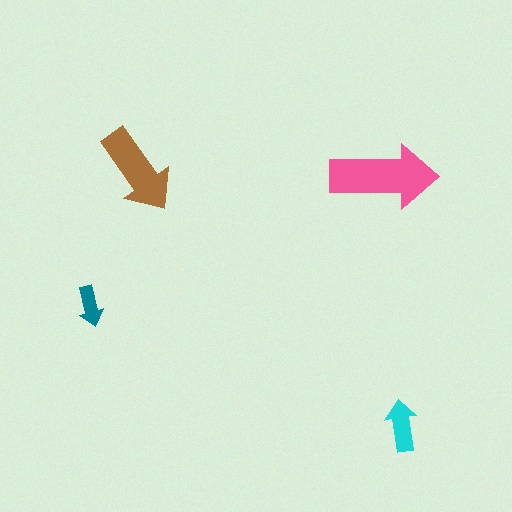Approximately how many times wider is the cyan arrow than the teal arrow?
About 1.5 times wider.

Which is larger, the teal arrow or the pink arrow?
The pink one.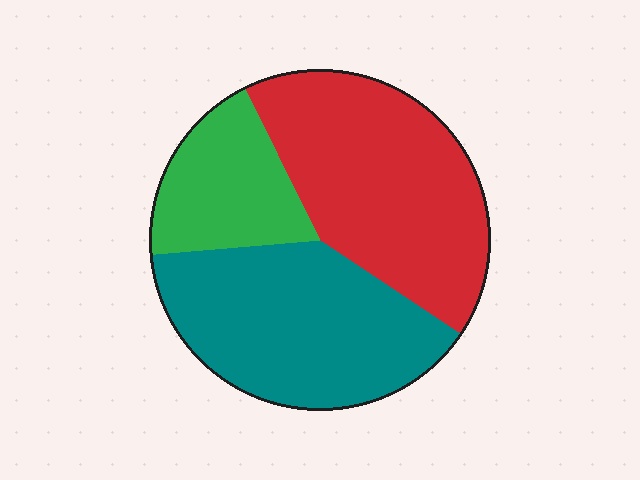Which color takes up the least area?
Green, at roughly 20%.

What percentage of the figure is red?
Red takes up about two fifths (2/5) of the figure.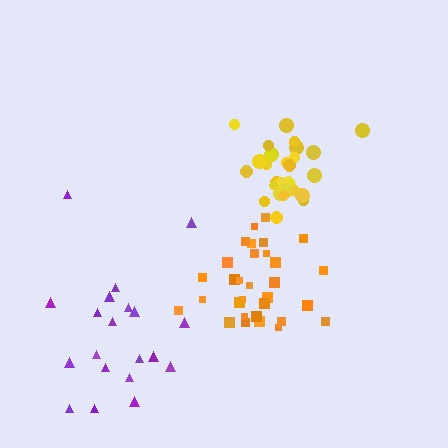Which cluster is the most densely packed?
Yellow.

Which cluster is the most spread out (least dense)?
Purple.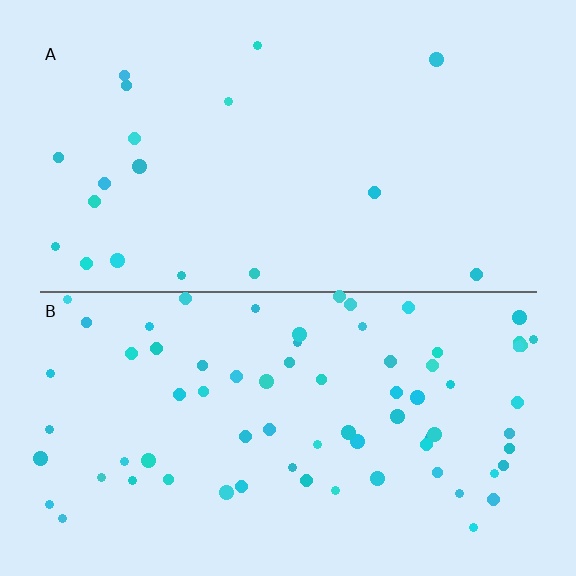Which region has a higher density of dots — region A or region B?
B (the bottom).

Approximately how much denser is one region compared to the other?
Approximately 3.9× — region B over region A.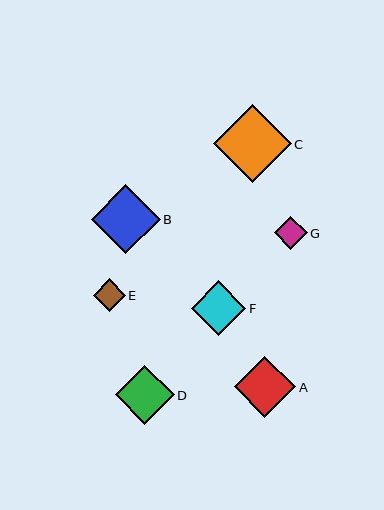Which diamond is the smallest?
Diamond E is the smallest with a size of approximately 32 pixels.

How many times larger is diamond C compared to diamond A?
Diamond C is approximately 1.3 times the size of diamond A.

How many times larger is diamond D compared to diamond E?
Diamond D is approximately 1.8 times the size of diamond E.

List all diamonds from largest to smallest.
From largest to smallest: C, B, A, D, F, G, E.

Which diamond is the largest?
Diamond C is the largest with a size of approximately 78 pixels.